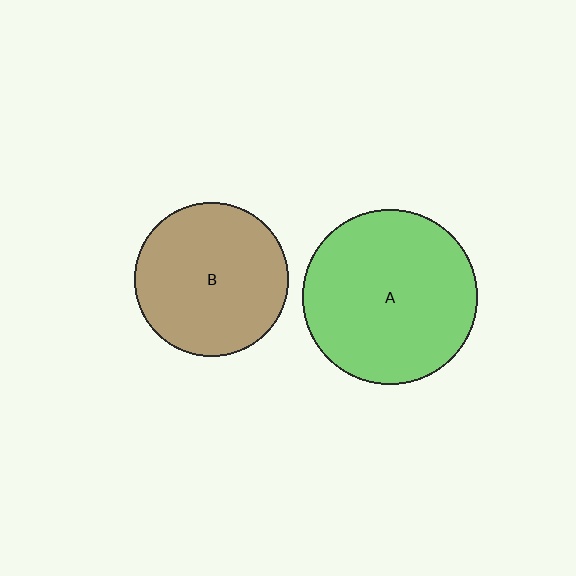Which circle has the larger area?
Circle A (green).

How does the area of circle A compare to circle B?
Approximately 1.3 times.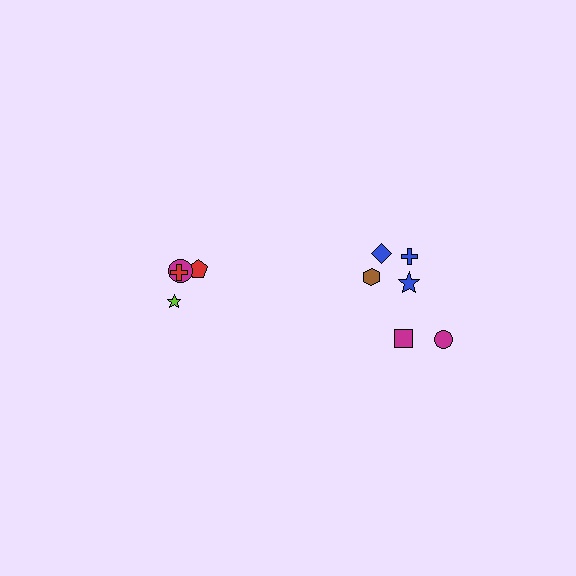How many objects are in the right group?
There are 6 objects.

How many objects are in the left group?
There are 4 objects.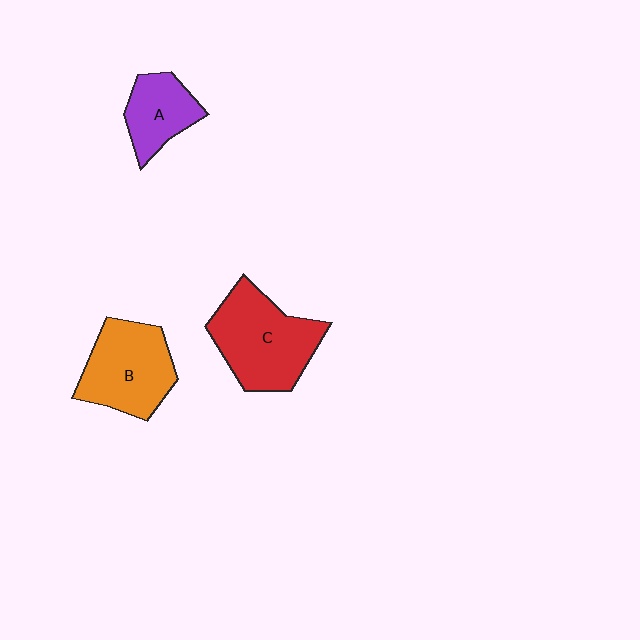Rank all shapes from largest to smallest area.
From largest to smallest: C (red), B (orange), A (purple).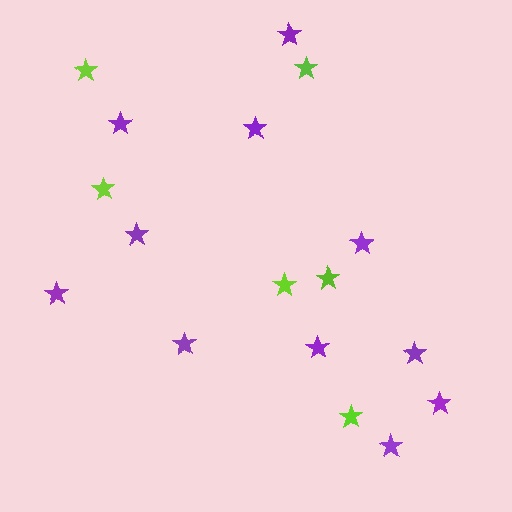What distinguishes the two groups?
There are 2 groups: one group of lime stars (6) and one group of purple stars (11).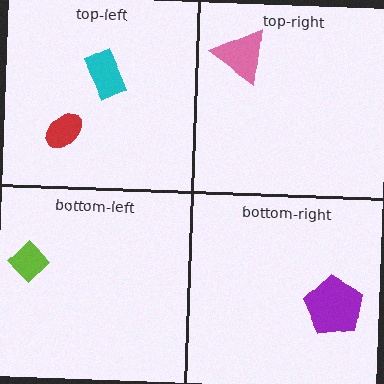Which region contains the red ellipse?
The top-left region.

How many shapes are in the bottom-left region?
1.